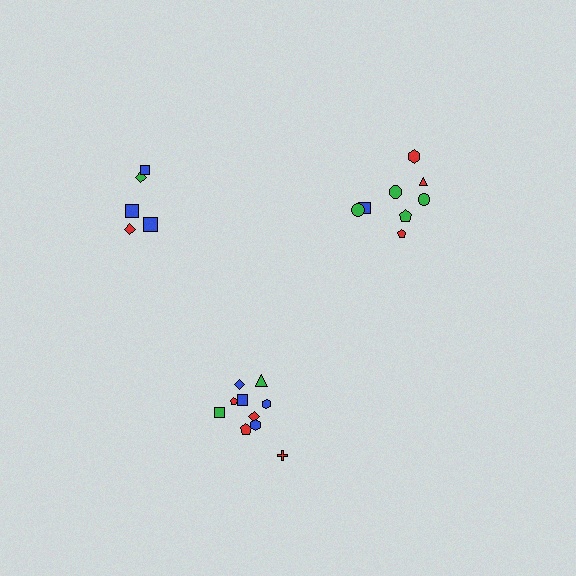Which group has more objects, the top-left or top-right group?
The top-right group.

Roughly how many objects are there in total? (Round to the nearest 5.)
Roughly 25 objects in total.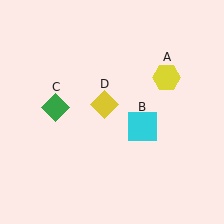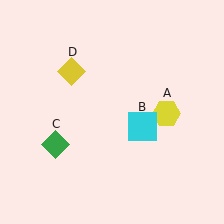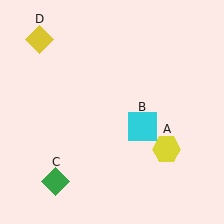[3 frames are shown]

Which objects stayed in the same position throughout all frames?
Cyan square (object B) remained stationary.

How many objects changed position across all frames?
3 objects changed position: yellow hexagon (object A), green diamond (object C), yellow diamond (object D).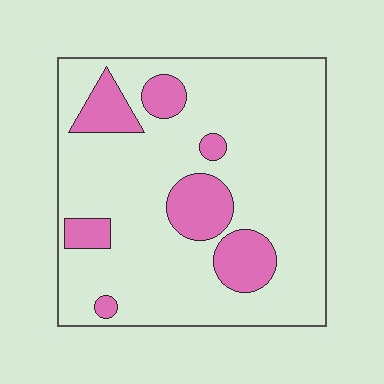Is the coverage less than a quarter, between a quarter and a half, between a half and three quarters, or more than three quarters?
Less than a quarter.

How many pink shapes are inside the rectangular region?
7.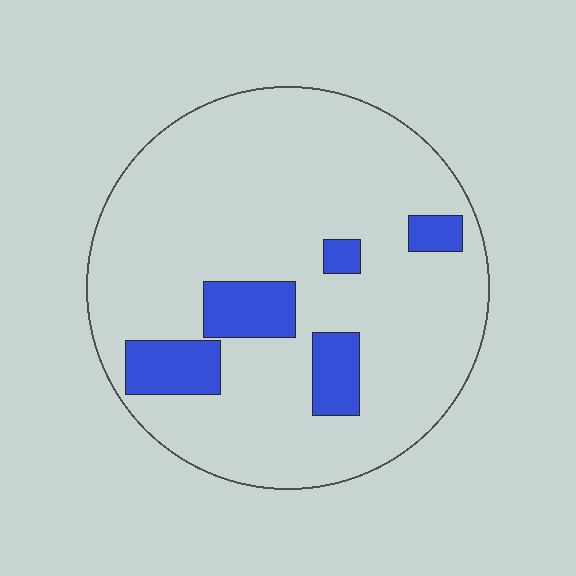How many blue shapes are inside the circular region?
5.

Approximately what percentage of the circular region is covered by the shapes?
Approximately 15%.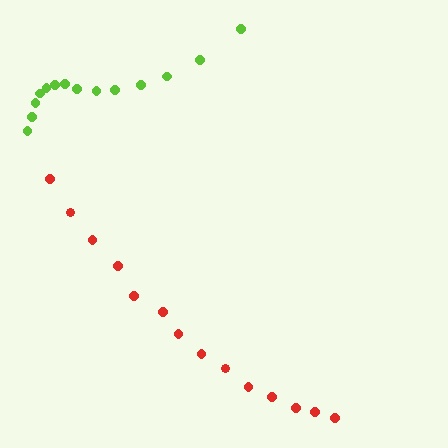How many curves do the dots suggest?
There are 2 distinct paths.